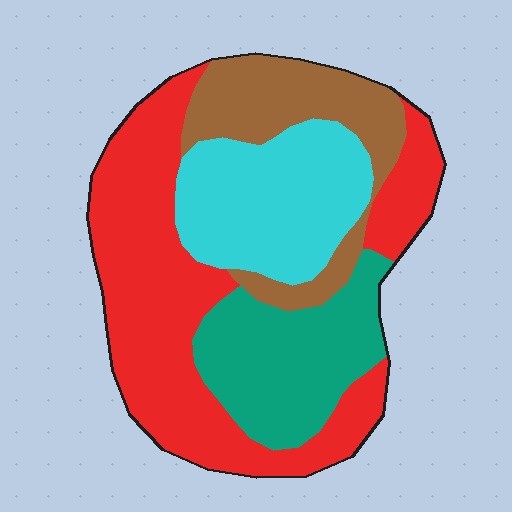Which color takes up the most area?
Red, at roughly 40%.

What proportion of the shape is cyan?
Cyan takes up between a sixth and a third of the shape.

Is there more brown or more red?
Red.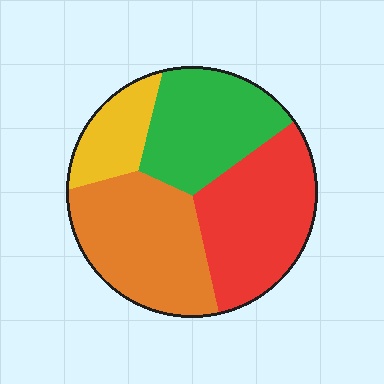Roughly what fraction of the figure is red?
Red takes up between a sixth and a third of the figure.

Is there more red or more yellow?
Red.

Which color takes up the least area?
Yellow, at roughly 15%.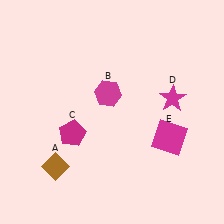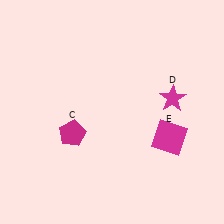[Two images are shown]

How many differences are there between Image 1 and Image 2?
There are 2 differences between the two images.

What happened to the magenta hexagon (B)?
The magenta hexagon (B) was removed in Image 2. It was in the top-left area of Image 1.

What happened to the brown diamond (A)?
The brown diamond (A) was removed in Image 2. It was in the bottom-left area of Image 1.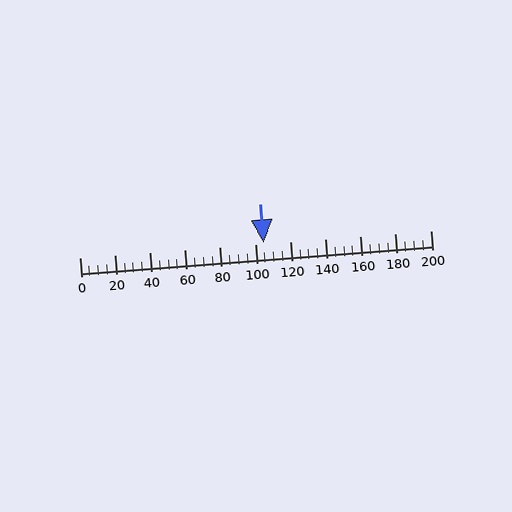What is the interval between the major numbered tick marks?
The major tick marks are spaced 20 units apart.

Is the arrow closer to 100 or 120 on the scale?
The arrow is closer to 100.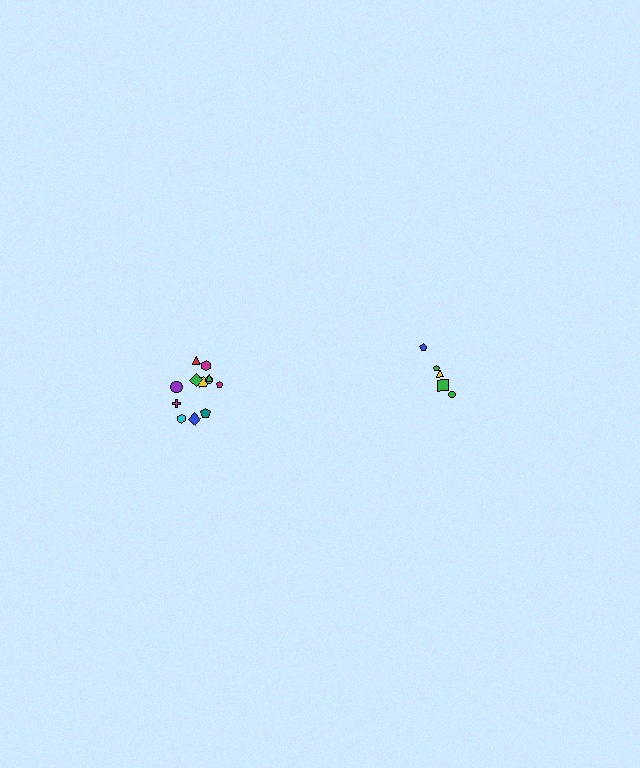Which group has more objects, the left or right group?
The left group.